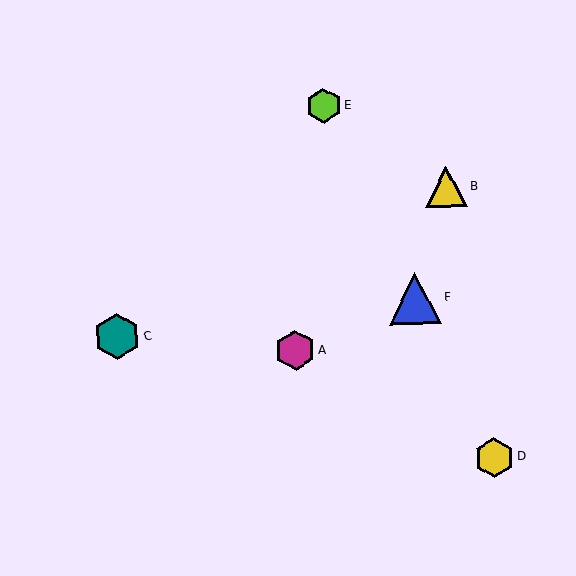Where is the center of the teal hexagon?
The center of the teal hexagon is at (117, 337).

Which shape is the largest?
The blue triangle (labeled F) is the largest.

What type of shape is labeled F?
Shape F is a blue triangle.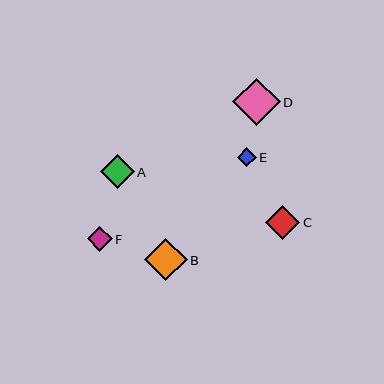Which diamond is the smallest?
Diamond E is the smallest with a size of approximately 19 pixels.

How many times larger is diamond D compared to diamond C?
Diamond D is approximately 1.4 times the size of diamond C.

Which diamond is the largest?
Diamond D is the largest with a size of approximately 48 pixels.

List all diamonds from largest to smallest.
From largest to smallest: D, B, C, A, F, E.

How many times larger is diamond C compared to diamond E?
Diamond C is approximately 1.8 times the size of diamond E.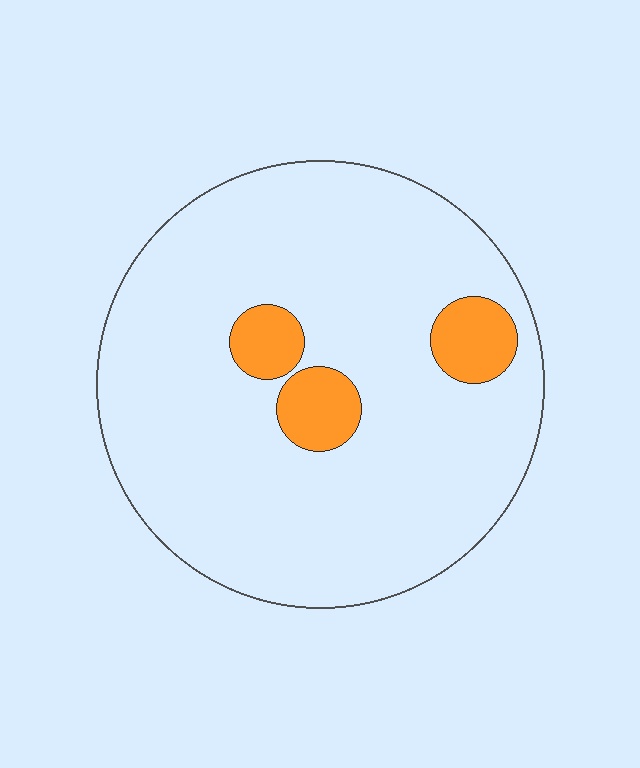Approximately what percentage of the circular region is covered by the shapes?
Approximately 10%.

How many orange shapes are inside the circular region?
3.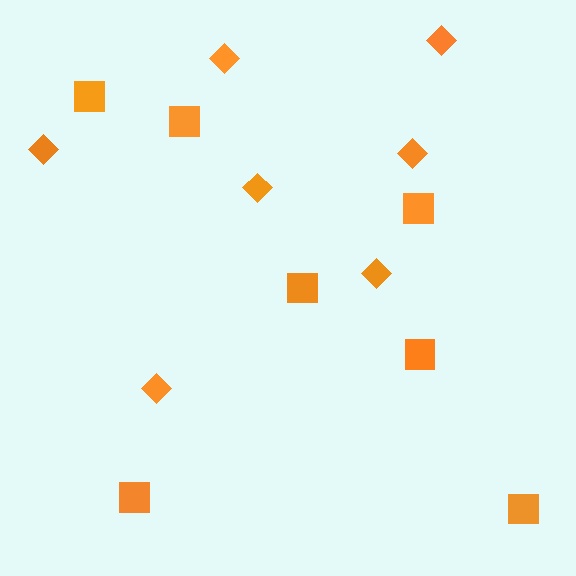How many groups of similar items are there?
There are 2 groups: one group of squares (7) and one group of diamonds (7).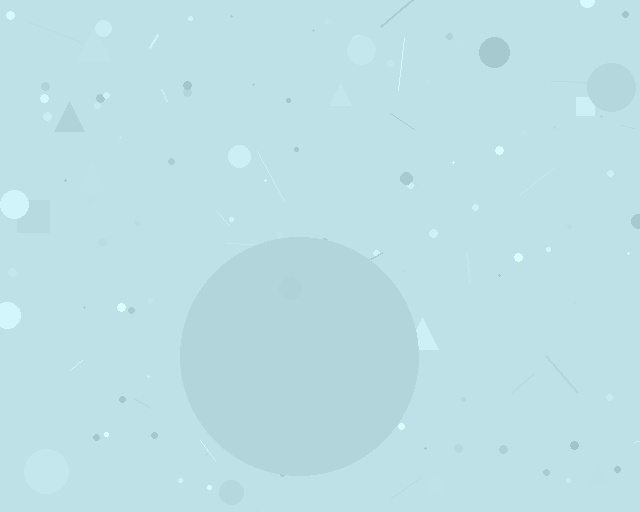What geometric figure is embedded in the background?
A circle is embedded in the background.